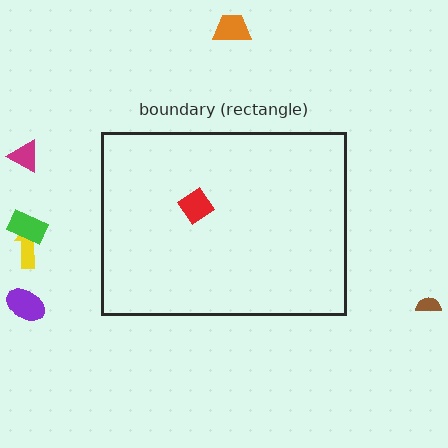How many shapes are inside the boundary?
1 inside, 6 outside.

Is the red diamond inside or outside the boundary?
Inside.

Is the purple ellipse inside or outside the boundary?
Outside.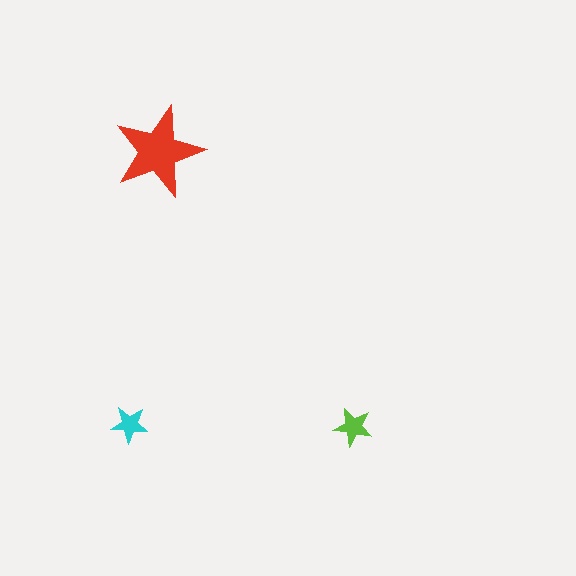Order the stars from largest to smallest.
the red one, the lime one, the cyan one.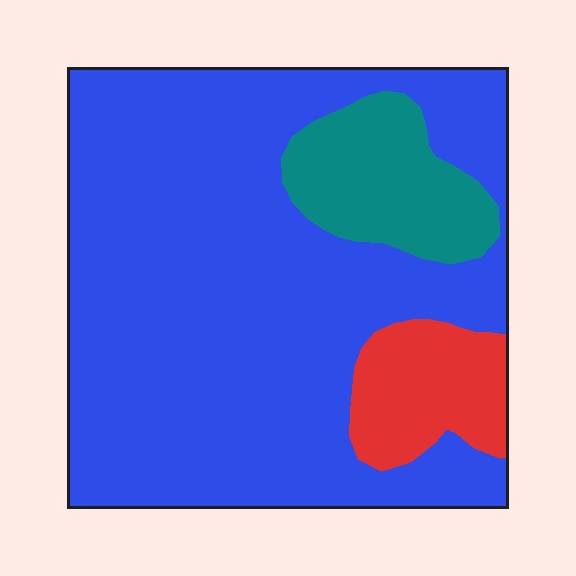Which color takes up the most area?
Blue, at roughly 75%.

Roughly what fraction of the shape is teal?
Teal takes up about one eighth (1/8) of the shape.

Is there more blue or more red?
Blue.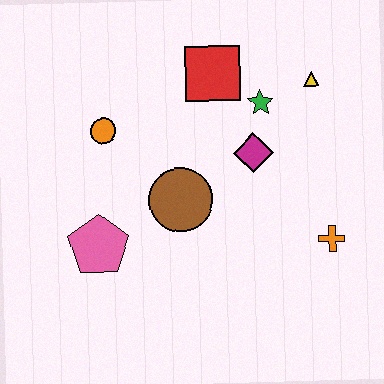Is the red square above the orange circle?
Yes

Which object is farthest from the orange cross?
The orange circle is farthest from the orange cross.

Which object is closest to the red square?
The green star is closest to the red square.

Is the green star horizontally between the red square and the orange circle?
No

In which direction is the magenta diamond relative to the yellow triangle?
The magenta diamond is below the yellow triangle.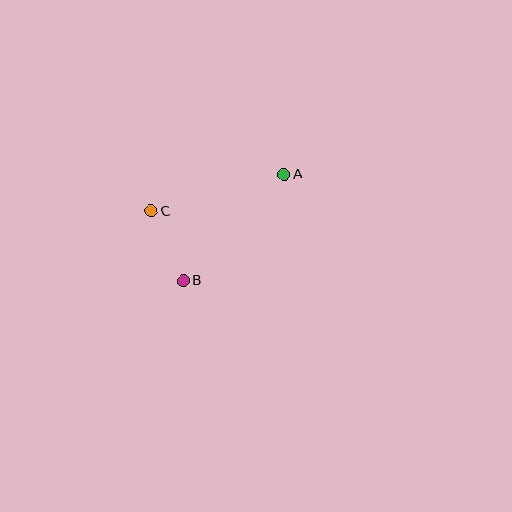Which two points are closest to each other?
Points B and C are closest to each other.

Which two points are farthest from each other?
Points A and B are farthest from each other.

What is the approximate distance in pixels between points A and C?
The distance between A and C is approximately 138 pixels.